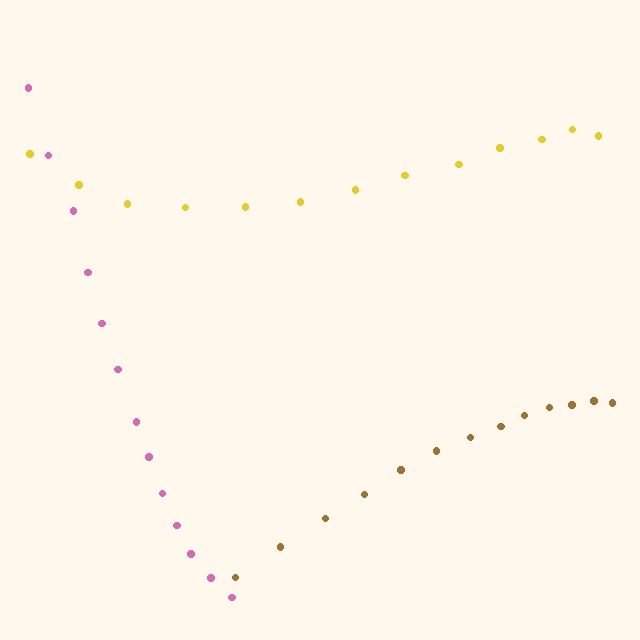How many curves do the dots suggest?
There are 3 distinct paths.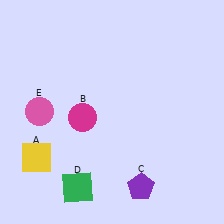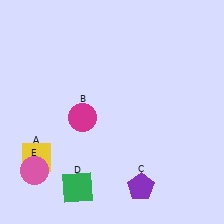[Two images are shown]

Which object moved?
The pink circle (E) moved down.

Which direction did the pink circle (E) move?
The pink circle (E) moved down.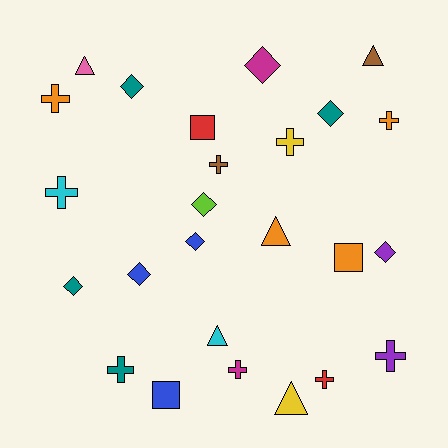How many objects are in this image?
There are 25 objects.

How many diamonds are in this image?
There are 8 diamonds.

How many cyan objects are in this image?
There are 2 cyan objects.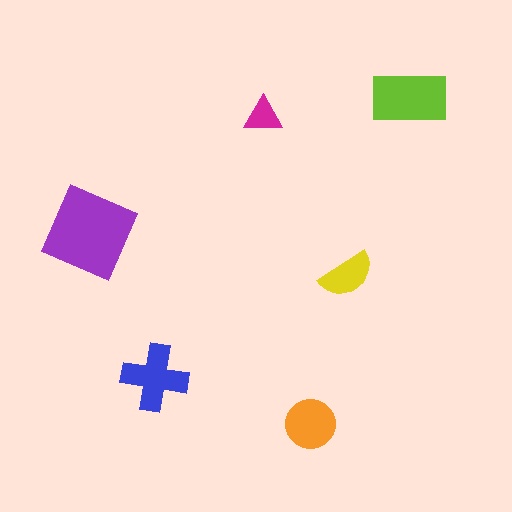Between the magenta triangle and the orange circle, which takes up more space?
The orange circle.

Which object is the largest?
The purple square.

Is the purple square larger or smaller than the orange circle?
Larger.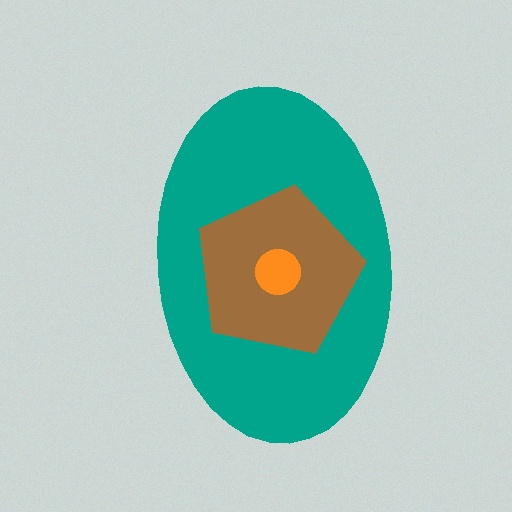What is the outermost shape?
The teal ellipse.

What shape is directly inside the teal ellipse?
The brown pentagon.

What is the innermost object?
The orange circle.